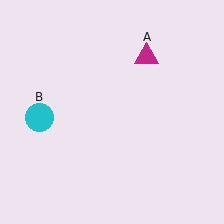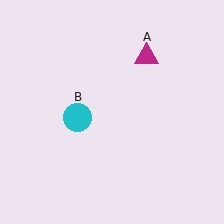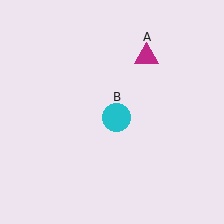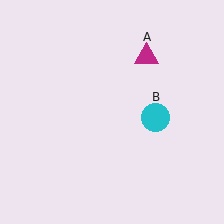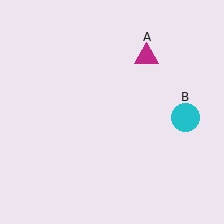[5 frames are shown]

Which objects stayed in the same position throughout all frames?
Magenta triangle (object A) remained stationary.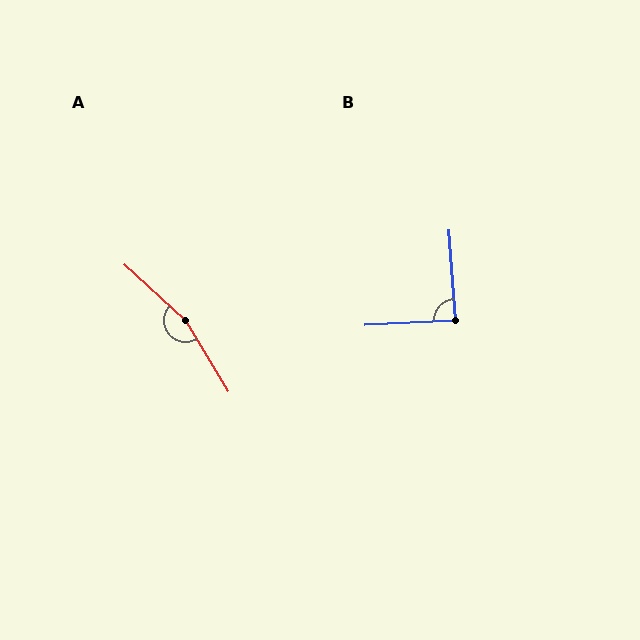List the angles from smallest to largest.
B (88°), A (163°).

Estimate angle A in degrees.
Approximately 163 degrees.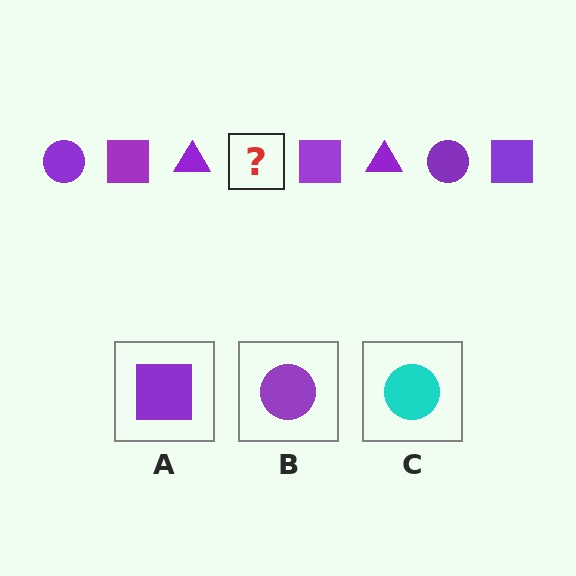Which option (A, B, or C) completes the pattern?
B.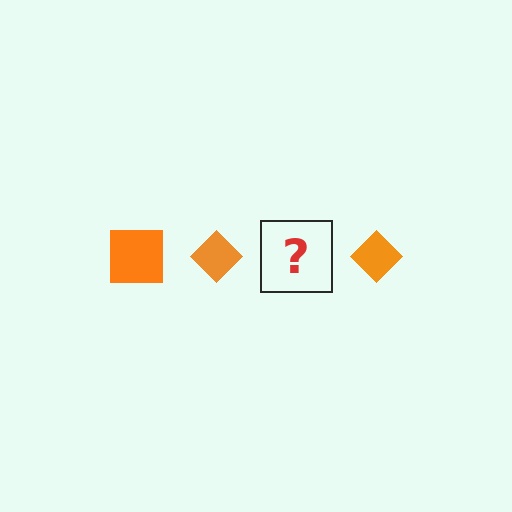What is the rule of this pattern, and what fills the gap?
The rule is that the pattern cycles through square, diamond shapes in orange. The gap should be filled with an orange square.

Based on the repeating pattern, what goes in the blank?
The blank should be an orange square.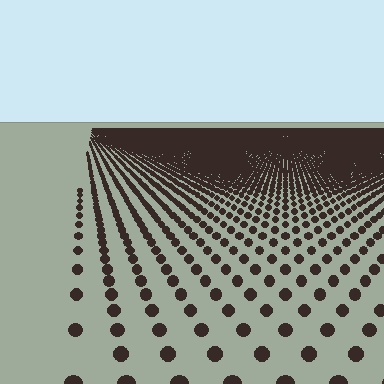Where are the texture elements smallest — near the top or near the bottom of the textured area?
Near the top.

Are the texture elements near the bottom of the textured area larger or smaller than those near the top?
Larger. Near the bottom, elements are closer to the viewer and appear at a bigger on-screen size.